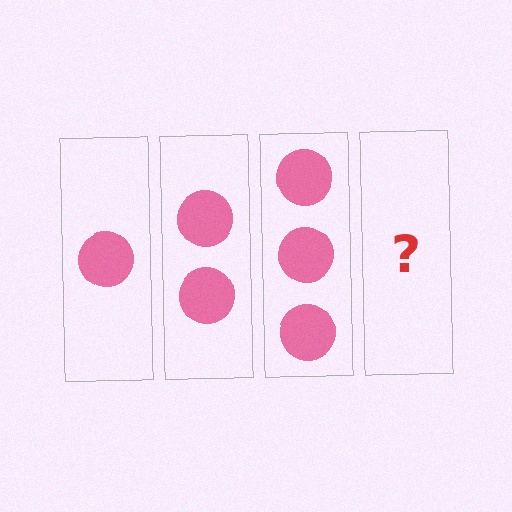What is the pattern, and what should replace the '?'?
The pattern is that each step adds one more circle. The '?' should be 4 circles.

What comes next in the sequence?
The next element should be 4 circles.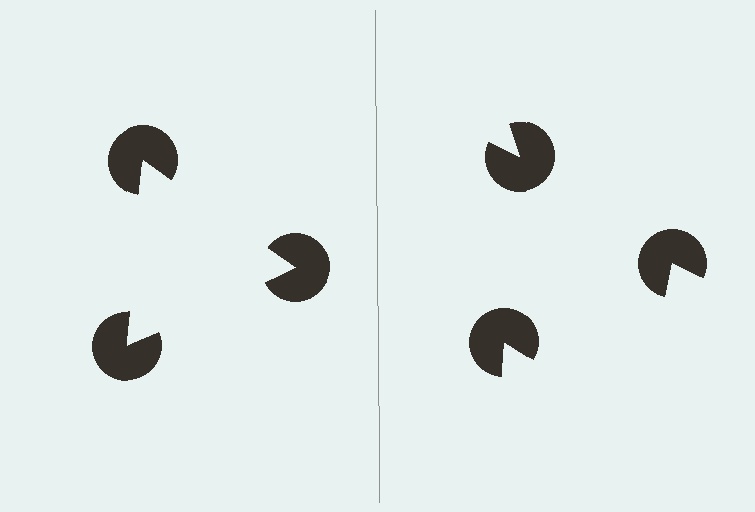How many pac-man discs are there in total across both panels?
6 — 3 on each side.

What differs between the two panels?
The pac-man discs are positioned identically on both sides; only the wedge orientations differ. On the left they align to a triangle; on the right they are misaligned.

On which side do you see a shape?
An illusory triangle appears on the left side. On the right side the wedge cuts are rotated, so no coherent shape forms.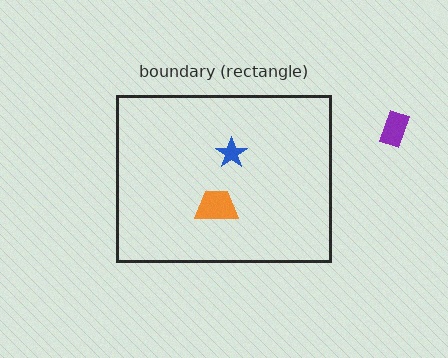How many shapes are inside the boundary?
2 inside, 1 outside.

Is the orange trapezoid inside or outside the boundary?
Inside.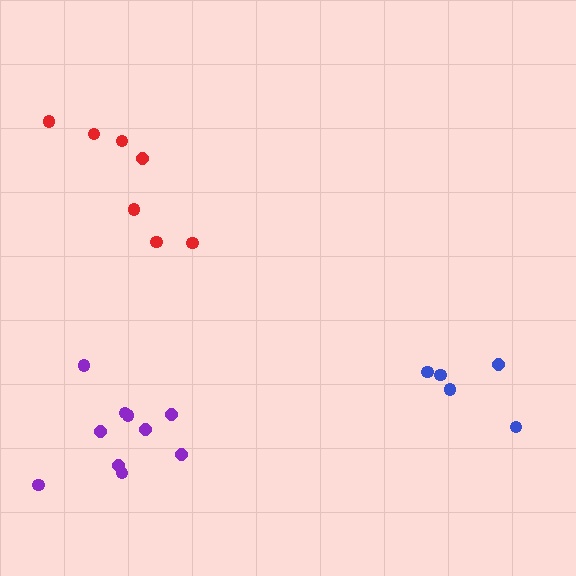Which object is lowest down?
The purple cluster is bottommost.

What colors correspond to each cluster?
The clusters are colored: red, purple, blue.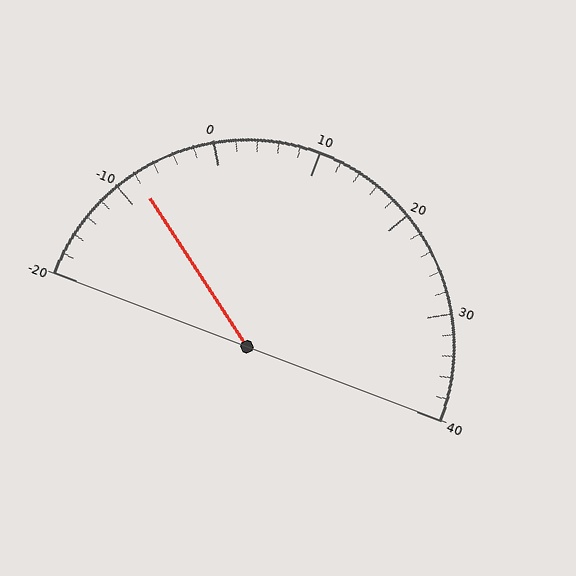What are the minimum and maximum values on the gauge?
The gauge ranges from -20 to 40.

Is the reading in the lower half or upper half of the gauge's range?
The reading is in the lower half of the range (-20 to 40).